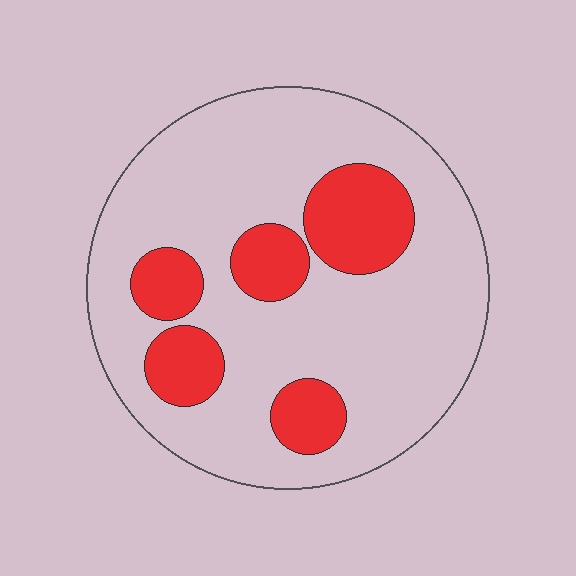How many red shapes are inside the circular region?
5.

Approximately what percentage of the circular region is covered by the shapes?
Approximately 25%.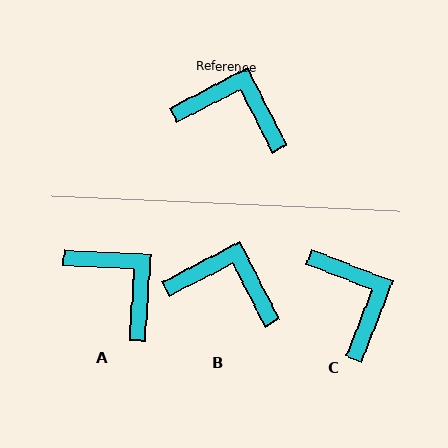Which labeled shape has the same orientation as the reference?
B.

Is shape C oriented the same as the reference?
No, it is off by about 49 degrees.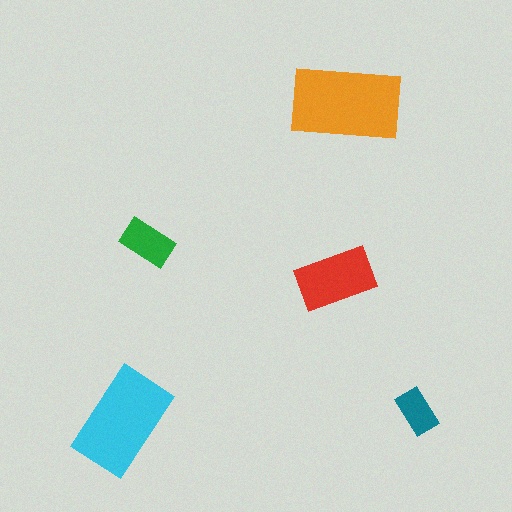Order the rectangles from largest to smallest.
the orange one, the cyan one, the red one, the green one, the teal one.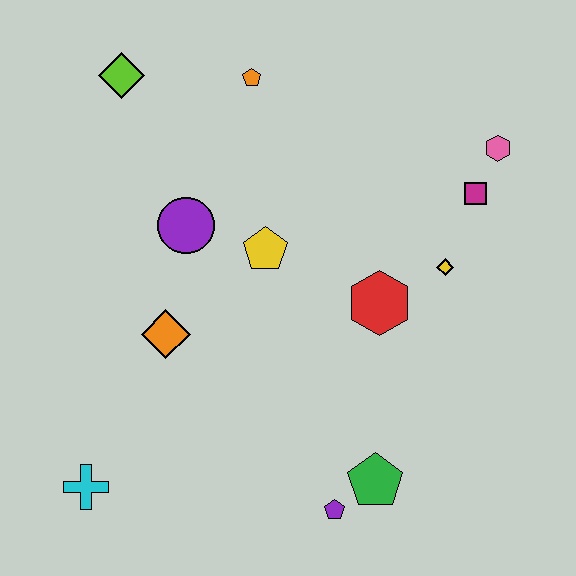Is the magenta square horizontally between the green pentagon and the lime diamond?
No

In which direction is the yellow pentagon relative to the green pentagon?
The yellow pentagon is above the green pentagon.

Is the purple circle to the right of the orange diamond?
Yes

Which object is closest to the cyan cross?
The orange diamond is closest to the cyan cross.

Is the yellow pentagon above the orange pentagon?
No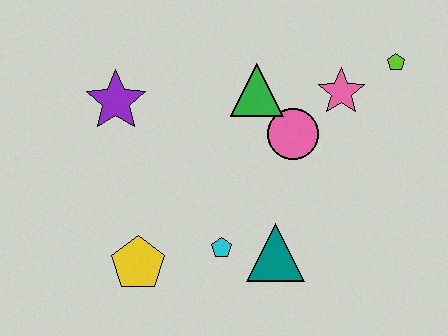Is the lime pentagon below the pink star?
No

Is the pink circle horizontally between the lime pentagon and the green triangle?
Yes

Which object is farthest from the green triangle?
The yellow pentagon is farthest from the green triangle.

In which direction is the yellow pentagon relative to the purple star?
The yellow pentagon is below the purple star.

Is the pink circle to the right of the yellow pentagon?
Yes